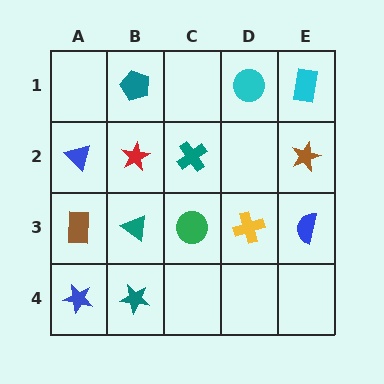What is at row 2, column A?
A blue triangle.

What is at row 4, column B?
A teal star.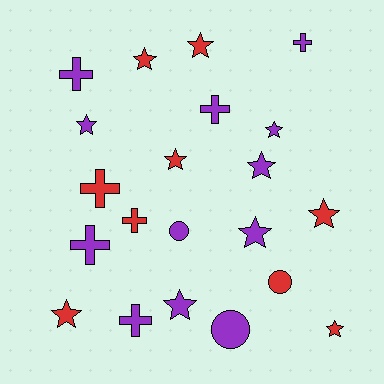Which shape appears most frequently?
Star, with 11 objects.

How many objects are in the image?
There are 21 objects.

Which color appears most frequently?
Purple, with 12 objects.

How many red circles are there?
There is 1 red circle.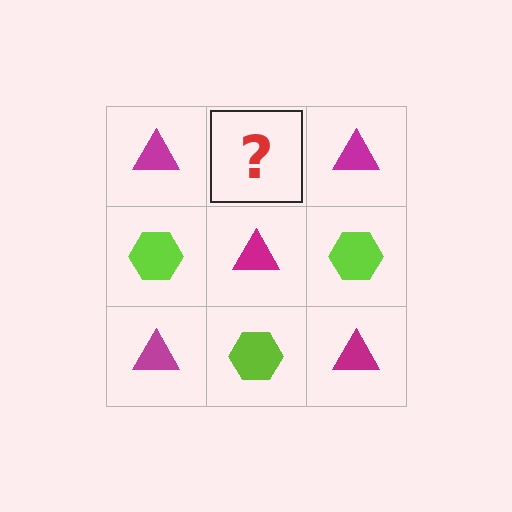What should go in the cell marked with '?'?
The missing cell should contain a lime hexagon.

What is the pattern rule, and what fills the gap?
The rule is that it alternates magenta triangle and lime hexagon in a checkerboard pattern. The gap should be filled with a lime hexagon.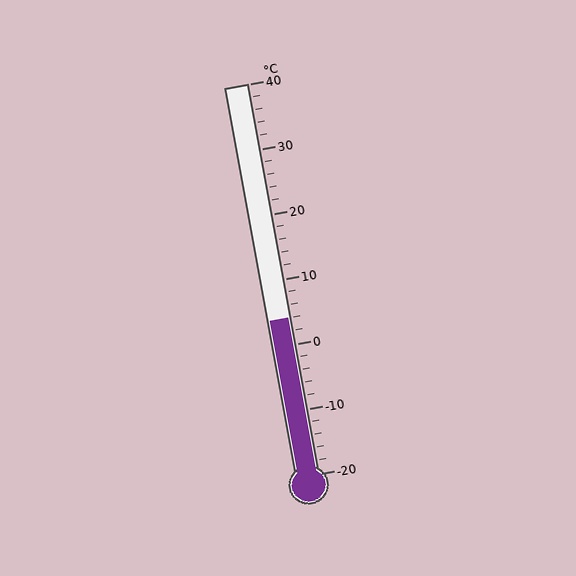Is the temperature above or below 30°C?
The temperature is below 30°C.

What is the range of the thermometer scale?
The thermometer scale ranges from -20°C to 40°C.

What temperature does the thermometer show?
The thermometer shows approximately 4°C.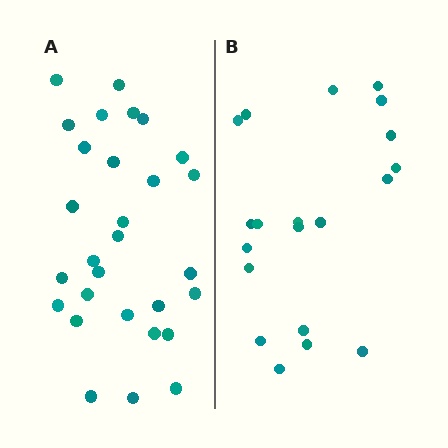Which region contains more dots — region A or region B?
Region A (the left region) has more dots.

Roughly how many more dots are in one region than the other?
Region A has roughly 8 or so more dots than region B.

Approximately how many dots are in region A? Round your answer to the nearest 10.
About 30 dots. (The exact count is 29, which rounds to 30.)